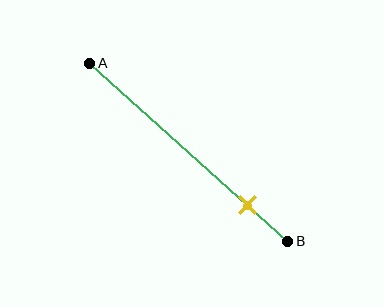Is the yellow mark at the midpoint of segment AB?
No, the mark is at about 80% from A, not at the 50% midpoint.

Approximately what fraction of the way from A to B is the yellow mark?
The yellow mark is approximately 80% of the way from A to B.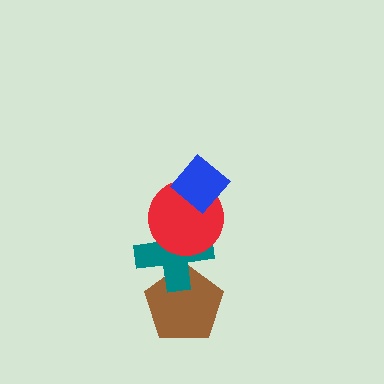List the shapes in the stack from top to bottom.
From top to bottom: the blue diamond, the red circle, the teal cross, the brown pentagon.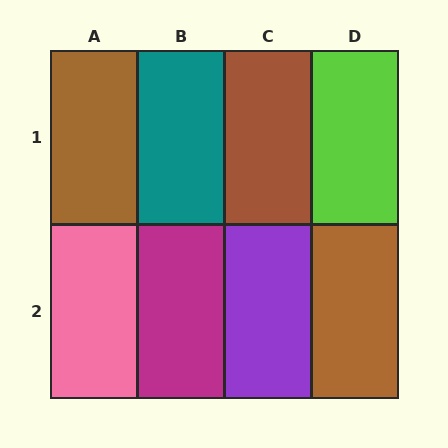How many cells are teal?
1 cell is teal.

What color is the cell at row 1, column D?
Lime.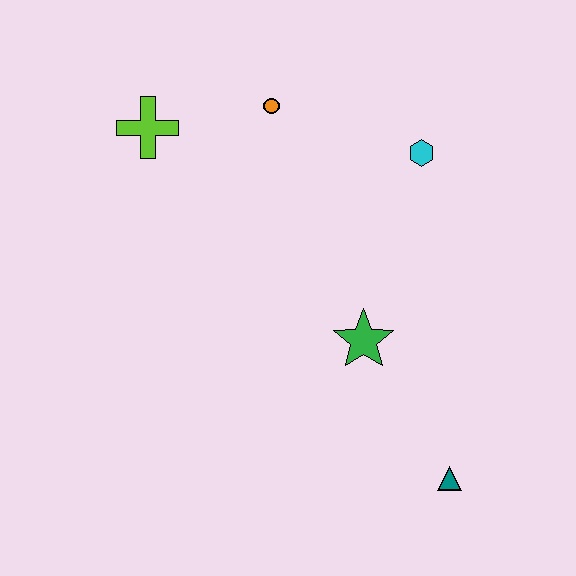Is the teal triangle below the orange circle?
Yes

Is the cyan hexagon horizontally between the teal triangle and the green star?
Yes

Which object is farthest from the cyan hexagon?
The teal triangle is farthest from the cyan hexagon.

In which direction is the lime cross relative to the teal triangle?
The lime cross is above the teal triangle.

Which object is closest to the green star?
The teal triangle is closest to the green star.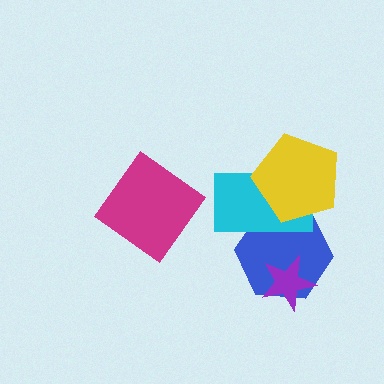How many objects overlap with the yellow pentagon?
2 objects overlap with the yellow pentagon.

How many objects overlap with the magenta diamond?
0 objects overlap with the magenta diamond.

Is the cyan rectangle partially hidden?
Yes, it is partially covered by another shape.